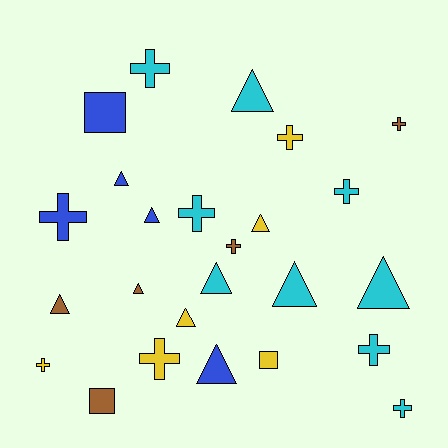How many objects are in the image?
There are 25 objects.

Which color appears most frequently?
Cyan, with 9 objects.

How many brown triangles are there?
There are 2 brown triangles.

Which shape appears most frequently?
Triangle, with 11 objects.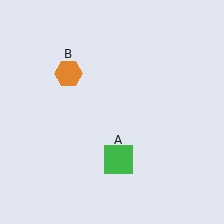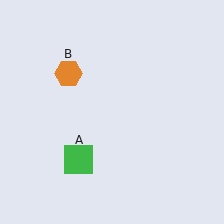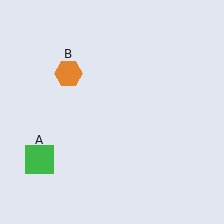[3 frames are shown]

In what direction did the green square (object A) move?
The green square (object A) moved left.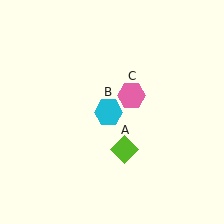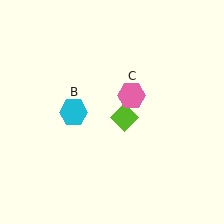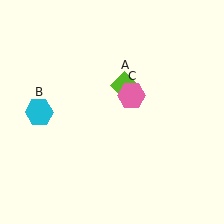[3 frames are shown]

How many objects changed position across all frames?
2 objects changed position: lime diamond (object A), cyan hexagon (object B).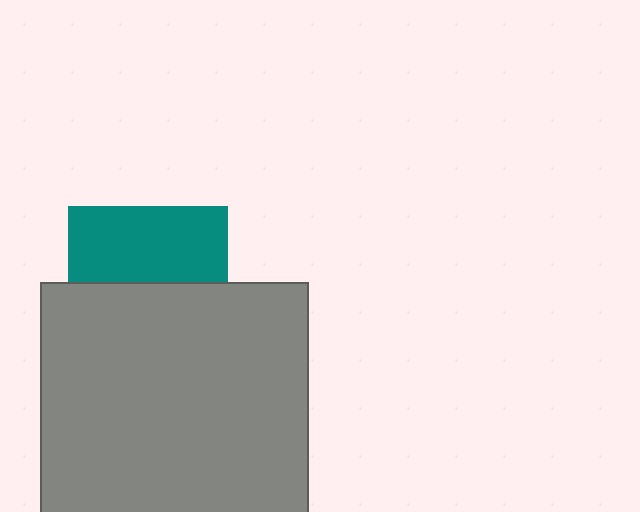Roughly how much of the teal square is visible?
About half of it is visible (roughly 48%).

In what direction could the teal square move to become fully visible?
The teal square could move up. That would shift it out from behind the gray square entirely.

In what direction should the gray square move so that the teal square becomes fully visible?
The gray square should move down. That is the shortest direction to clear the overlap and leave the teal square fully visible.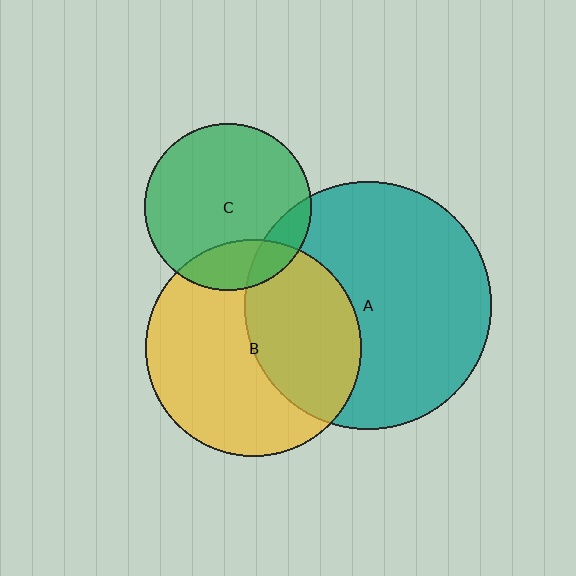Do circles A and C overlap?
Yes.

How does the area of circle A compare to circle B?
Approximately 1.3 times.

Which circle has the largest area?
Circle A (teal).